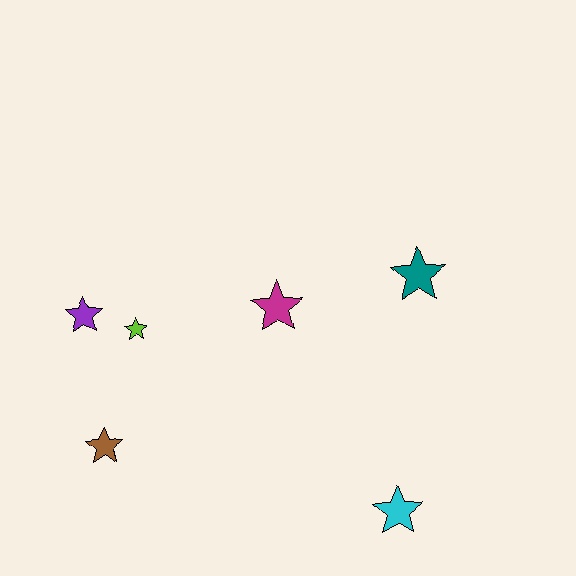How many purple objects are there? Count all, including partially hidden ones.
There is 1 purple object.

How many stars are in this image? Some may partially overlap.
There are 6 stars.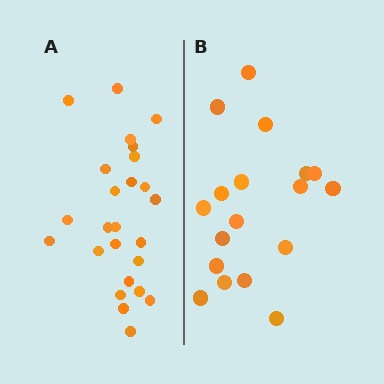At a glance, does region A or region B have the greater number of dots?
Region A (the left region) has more dots.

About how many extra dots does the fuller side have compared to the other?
Region A has roughly 8 or so more dots than region B.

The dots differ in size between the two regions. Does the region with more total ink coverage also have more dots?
No. Region B has more total ink coverage because its dots are larger, but region A actually contains more individual dots. Total area can be misleading — the number of items is what matters here.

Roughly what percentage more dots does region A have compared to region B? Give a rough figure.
About 40% more.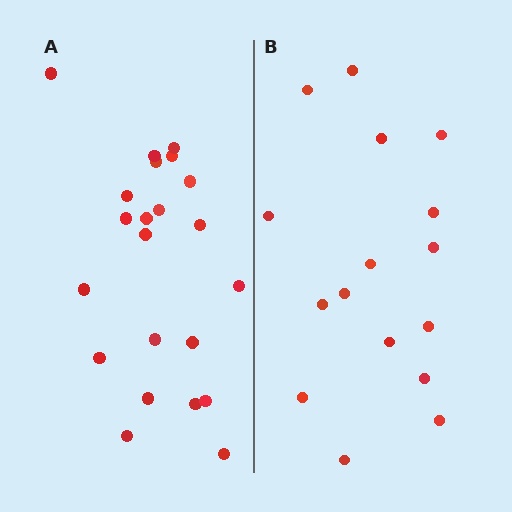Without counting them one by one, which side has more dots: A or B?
Region A (the left region) has more dots.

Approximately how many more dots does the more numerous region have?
Region A has about 6 more dots than region B.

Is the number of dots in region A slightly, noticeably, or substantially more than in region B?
Region A has noticeably more, but not dramatically so. The ratio is roughly 1.4 to 1.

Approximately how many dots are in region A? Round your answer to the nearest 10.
About 20 dots. (The exact count is 22, which rounds to 20.)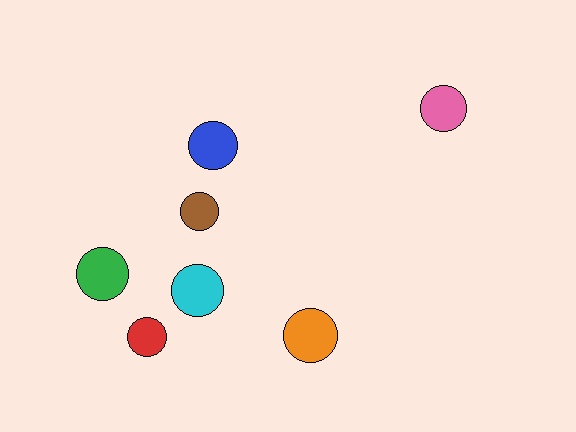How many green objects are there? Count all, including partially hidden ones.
There is 1 green object.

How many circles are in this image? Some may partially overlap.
There are 7 circles.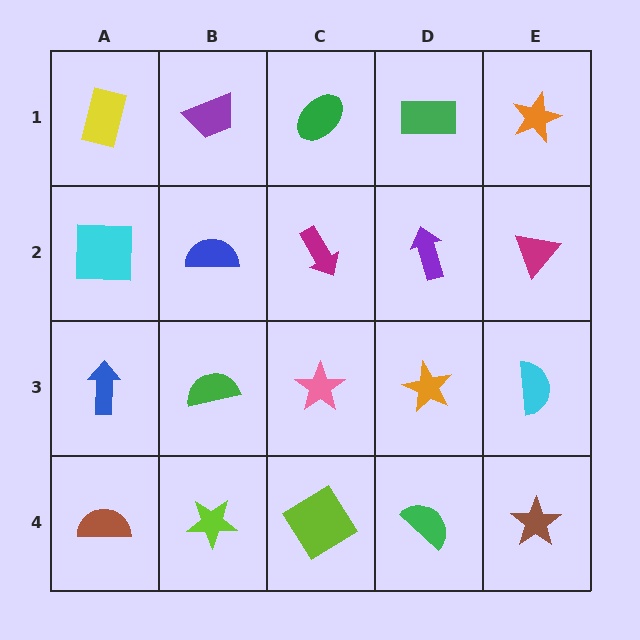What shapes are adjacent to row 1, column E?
A magenta triangle (row 2, column E), a green rectangle (row 1, column D).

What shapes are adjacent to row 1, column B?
A blue semicircle (row 2, column B), a yellow rectangle (row 1, column A), a green ellipse (row 1, column C).